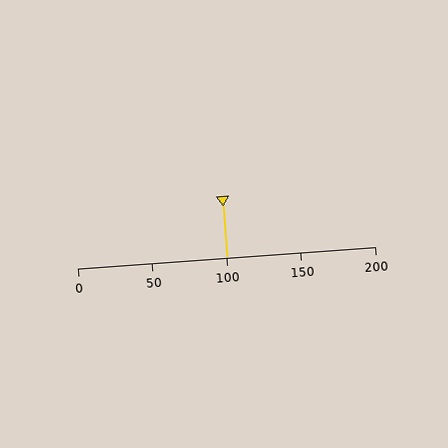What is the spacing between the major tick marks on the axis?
The major ticks are spaced 50 apart.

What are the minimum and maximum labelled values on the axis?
The axis runs from 0 to 200.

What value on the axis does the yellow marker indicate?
The marker indicates approximately 100.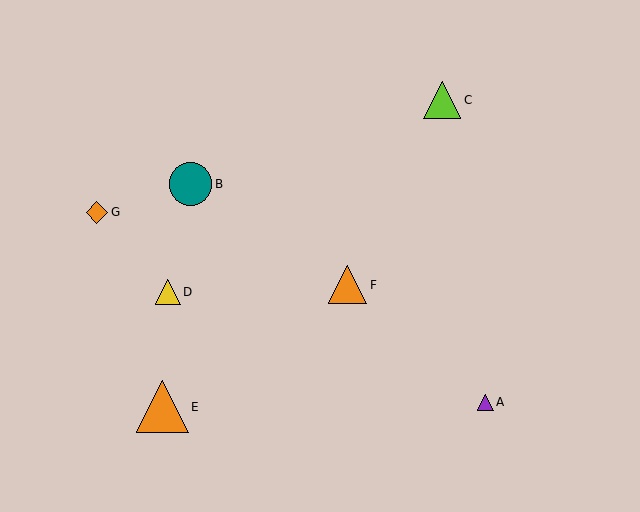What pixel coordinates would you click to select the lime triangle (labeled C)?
Click at (442, 100) to select the lime triangle C.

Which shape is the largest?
The orange triangle (labeled E) is the largest.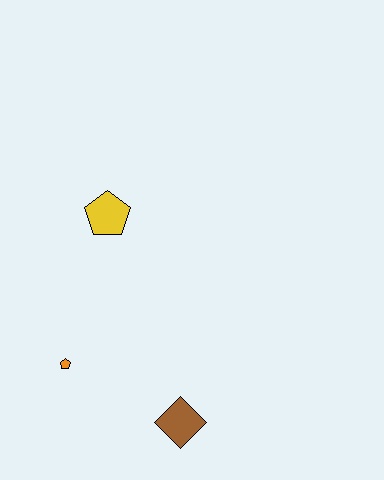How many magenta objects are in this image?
There are no magenta objects.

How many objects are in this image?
There are 3 objects.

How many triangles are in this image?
There are no triangles.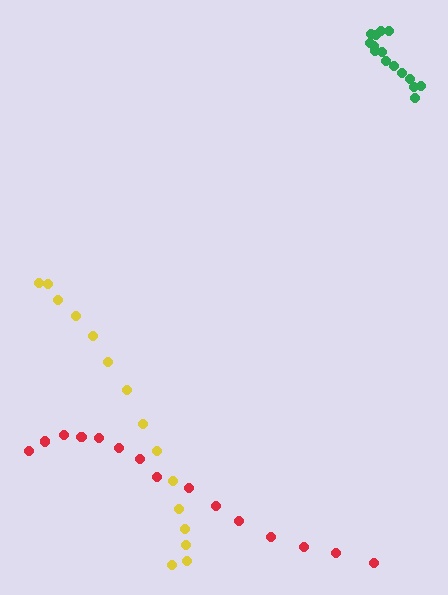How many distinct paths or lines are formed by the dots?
There are 3 distinct paths.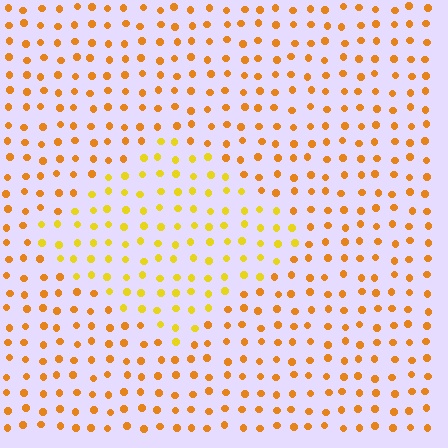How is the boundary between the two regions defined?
The boundary is defined purely by a slight shift in hue (about 24 degrees). Spacing, size, and orientation are identical on both sides.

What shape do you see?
I see a diamond.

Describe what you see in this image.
The image is filled with small orange elements in a uniform arrangement. A diamond-shaped region is visible where the elements are tinted to a slightly different hue, forming a subtle color boundary.